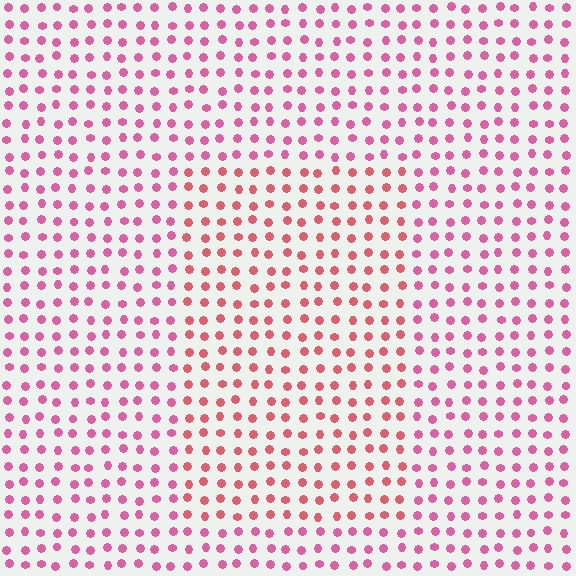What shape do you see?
I see a rectangle.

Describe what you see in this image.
The image is filled with small pink elements in a uniform arrangement. A rectangle-shaped region is visible where the elements are tinted to a slightly different hue, forming a subtle color boundary.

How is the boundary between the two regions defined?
The boundary is defined purely by a slight shift in hue (about 26 degrees). Spacing, size, and orientation are identical on both sides.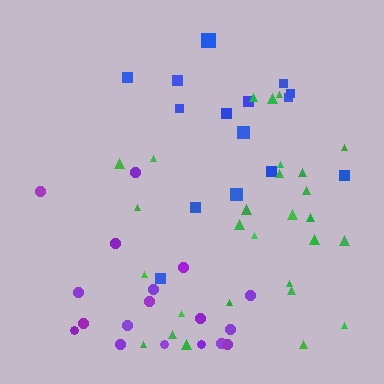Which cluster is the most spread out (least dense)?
Blue.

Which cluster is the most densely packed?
Green.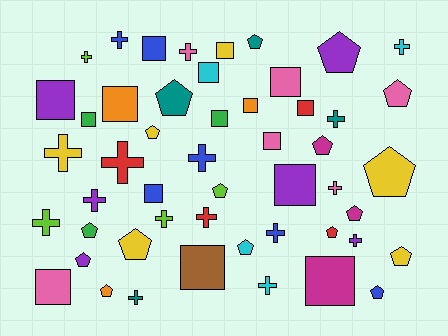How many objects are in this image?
There are 50 objects.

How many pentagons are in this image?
There are 17 pentagons.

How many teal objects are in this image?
There are 4 teal objects.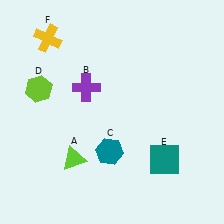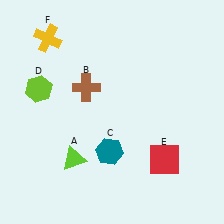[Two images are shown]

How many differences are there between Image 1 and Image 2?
There are 2 differences between the two images.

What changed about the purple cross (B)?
In Image 1, B is purple. In Image 2, it changed to brown.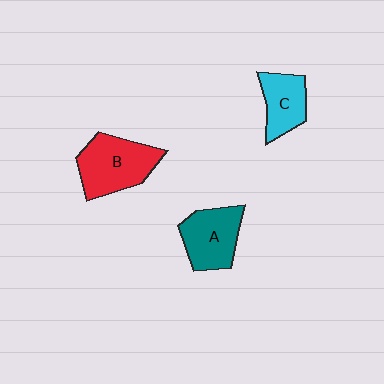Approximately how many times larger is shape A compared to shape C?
Approximately 1.2 times.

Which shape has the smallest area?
Shape C (cyan).